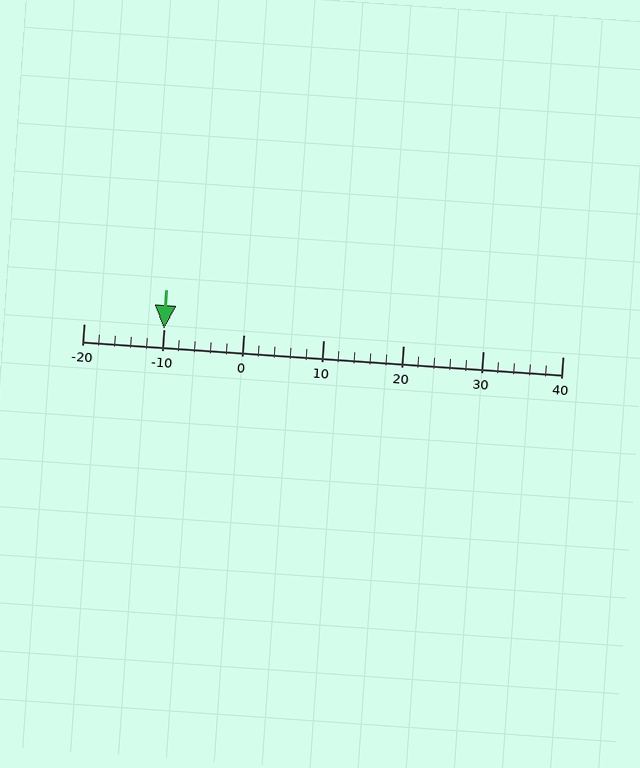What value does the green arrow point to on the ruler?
The green arrow points to approximately -10.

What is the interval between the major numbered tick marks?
The major tick marks are spaced 10 units apart.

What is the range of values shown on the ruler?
The ruler shows values from -20 to 40.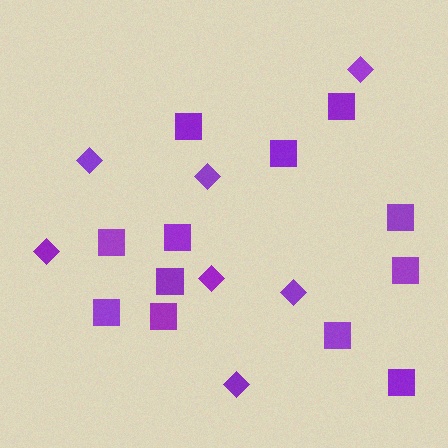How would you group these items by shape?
There are 2 groups: one group of squares (12) and one group of diamonds (7).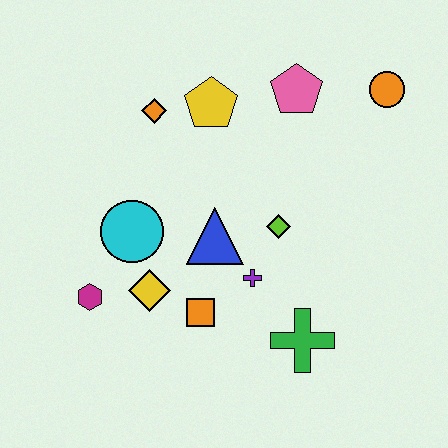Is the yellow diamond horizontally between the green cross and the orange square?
No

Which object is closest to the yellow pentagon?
The orange diamond is closest to the yellow pentagon.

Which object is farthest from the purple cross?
The orange circle is farthest from the purple cross.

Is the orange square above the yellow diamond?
No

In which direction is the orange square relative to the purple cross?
The orange square is to the left of the purple cross.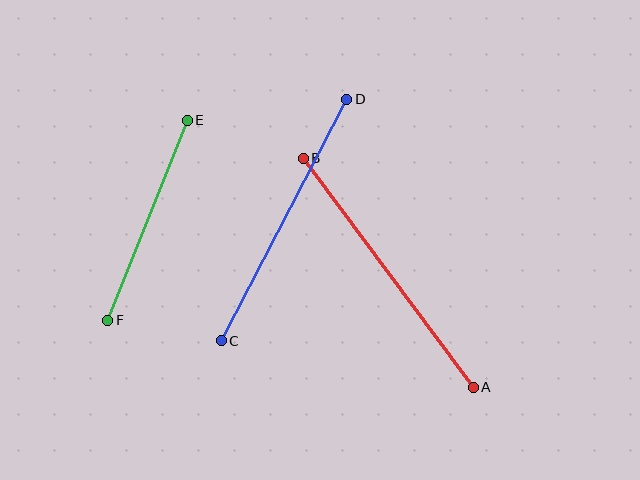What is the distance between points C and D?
The distance is approximately 272 pixels.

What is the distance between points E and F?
The distance is approximately 215 pixels.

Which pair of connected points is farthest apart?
Points A and B are farthest apart.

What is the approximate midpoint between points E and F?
The midpoint is at approximately (148, 220) pixels.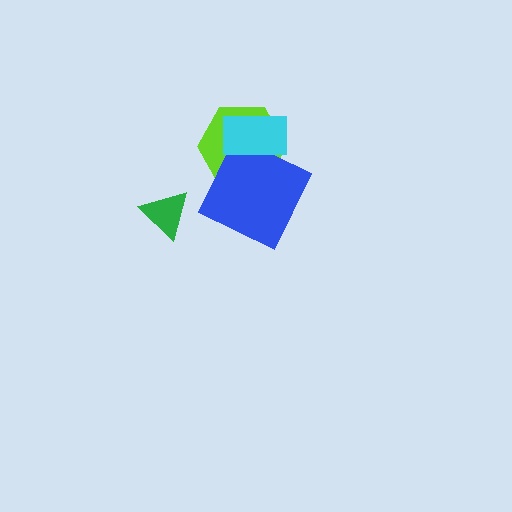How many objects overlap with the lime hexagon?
2 objects overlap with the lime hexagon.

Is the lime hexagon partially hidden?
Yes, it is partially covered by another shape.